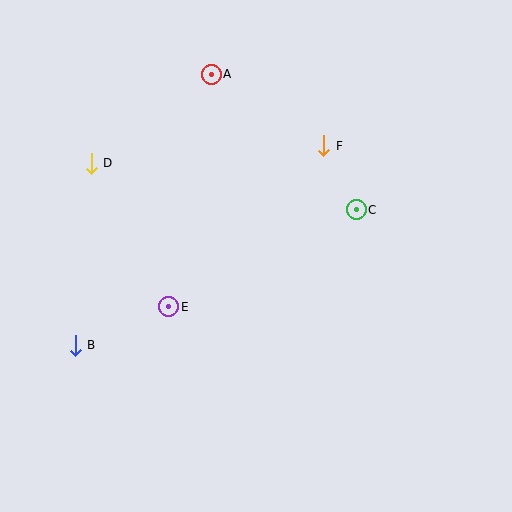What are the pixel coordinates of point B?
Point B is at (75, 345).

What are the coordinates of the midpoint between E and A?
The midpoint between E and A is at (190, 191).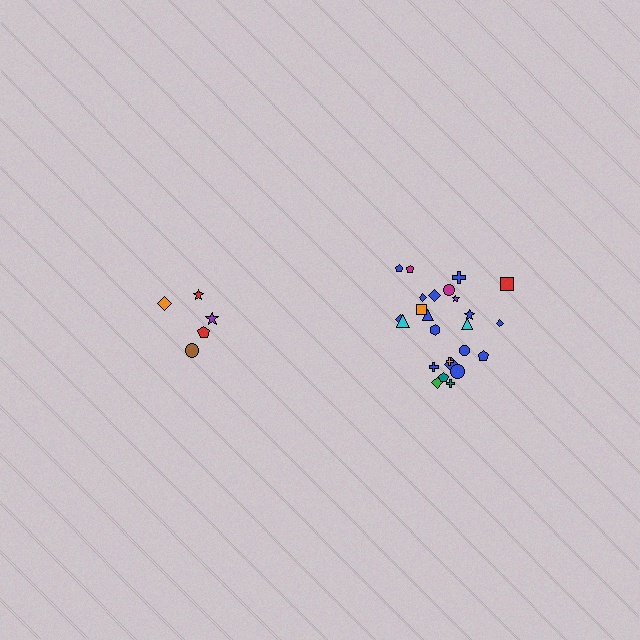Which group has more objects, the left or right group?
The right group.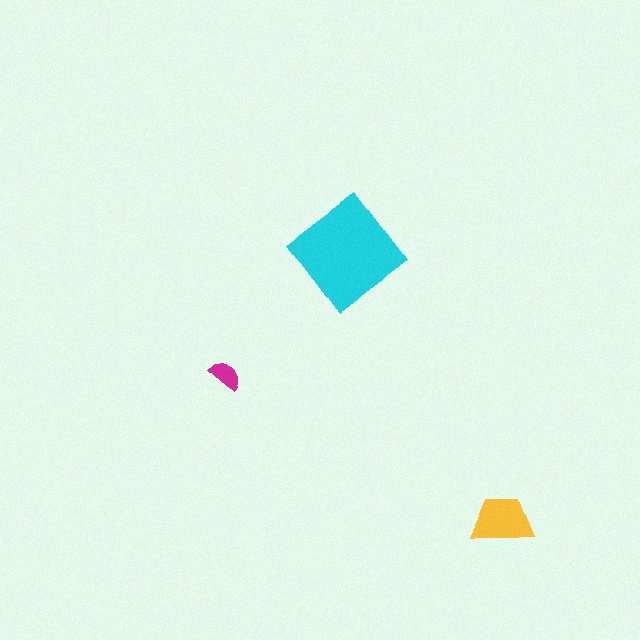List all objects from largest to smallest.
The cyan diamond, the yellow trapezoid, the magenta semicircle.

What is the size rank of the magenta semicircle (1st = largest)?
3rd.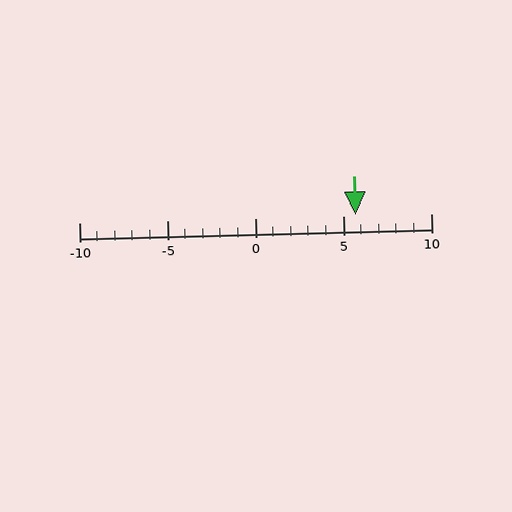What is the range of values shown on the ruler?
The ruler shows values from -10 to 10.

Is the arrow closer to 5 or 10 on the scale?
The arrow is closer to 5.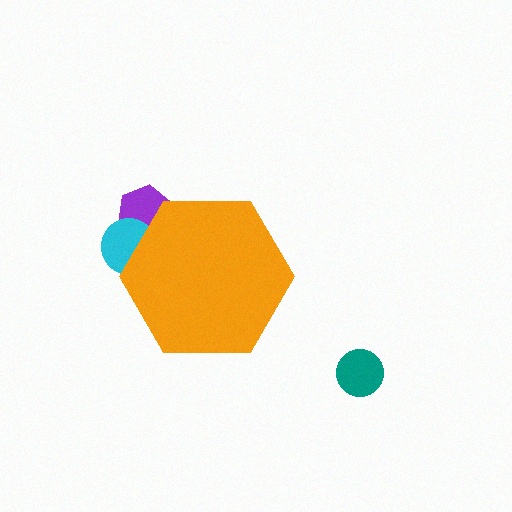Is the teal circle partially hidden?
No, the teal circle is fully visible.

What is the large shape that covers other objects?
An orange hexagon.